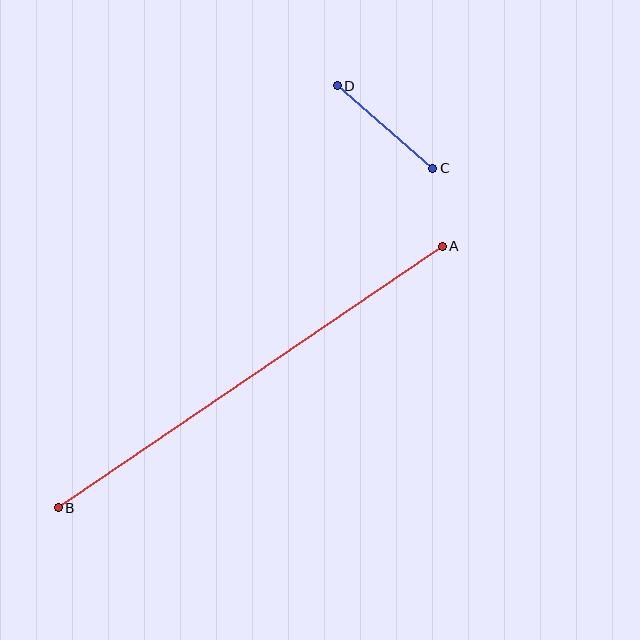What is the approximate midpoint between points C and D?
The midpoint is at approximately (385, 127) pixels.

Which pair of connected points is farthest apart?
Points A and B are farthest apart.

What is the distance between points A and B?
The distance is approximately 465 pixels.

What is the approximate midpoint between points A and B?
The midpoint is at approximately (250, 377) pixels.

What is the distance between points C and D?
The distance is approximately 126 pixels.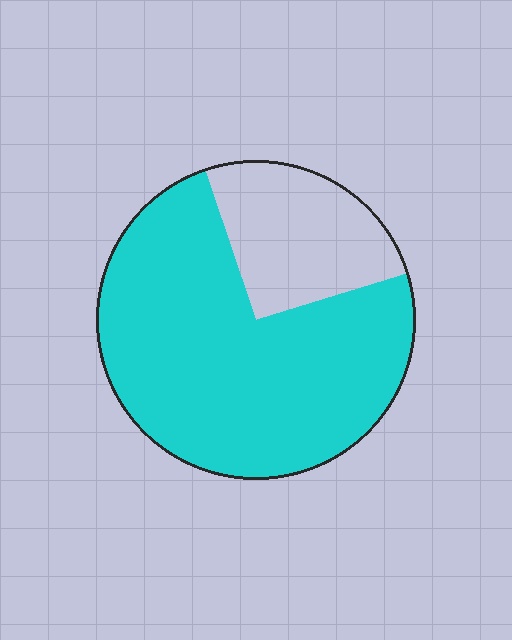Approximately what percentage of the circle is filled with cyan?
Approximately 75%.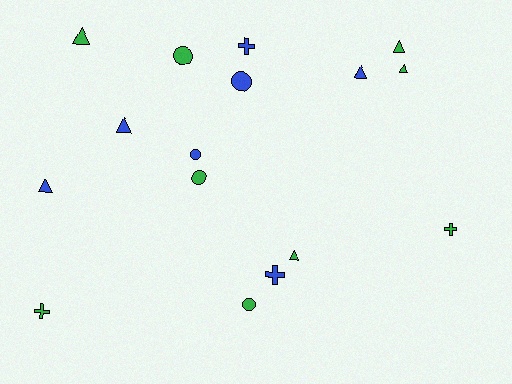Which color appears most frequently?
Green, with 9 objects.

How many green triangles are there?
There are 4 green triangles.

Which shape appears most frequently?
Triangle, with 7 objects.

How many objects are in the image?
There are 16 objects.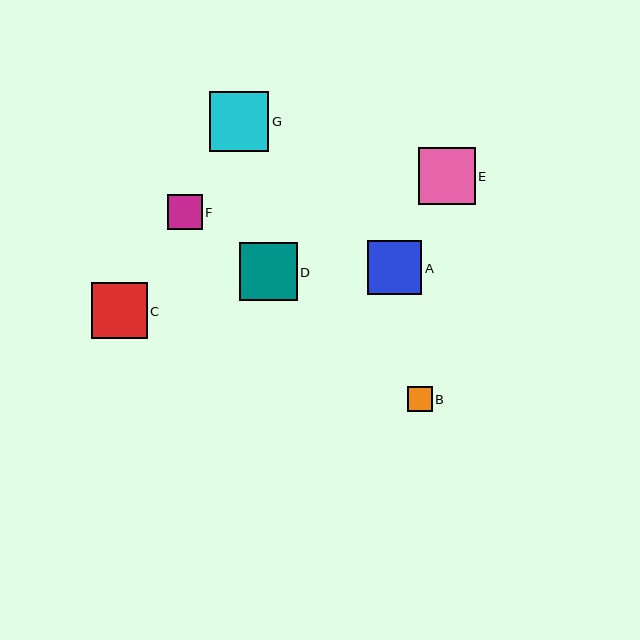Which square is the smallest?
Square B is the smallest with a size of approximately 25 pixels.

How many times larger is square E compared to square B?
Square E is approximately 2.3 times the size of square B.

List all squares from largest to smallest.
From largest to smallest: G, D, E, C, A, F, B.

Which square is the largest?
Square G is the largest with a size of approximately 59 pixels.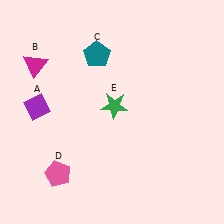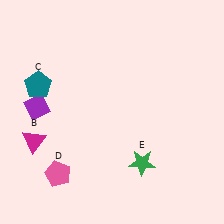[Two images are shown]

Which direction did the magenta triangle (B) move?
The magenta triangle (B) moved down.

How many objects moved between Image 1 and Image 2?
3 objects moved between the two images.